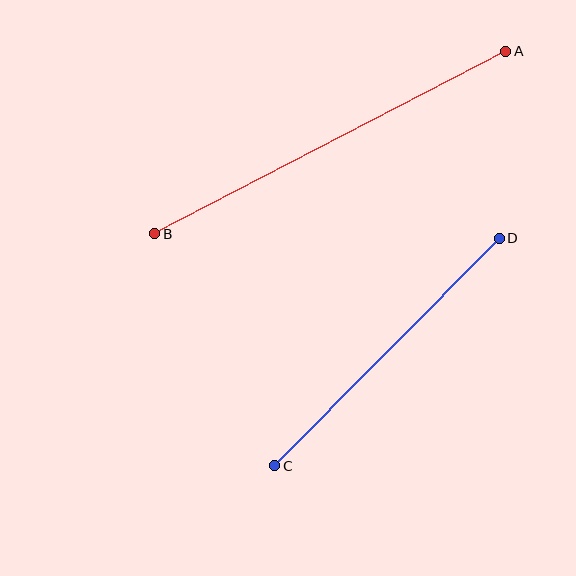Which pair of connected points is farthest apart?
Points A and B are farthest apart.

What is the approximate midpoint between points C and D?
The midpoint is at approximately (387, 352) pixels.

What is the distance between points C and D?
The distance is approximately 320 pixels.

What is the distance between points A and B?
The distance is approximately 395 pixels.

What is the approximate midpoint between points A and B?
The midpoint is at approximately (330, 143) pixels.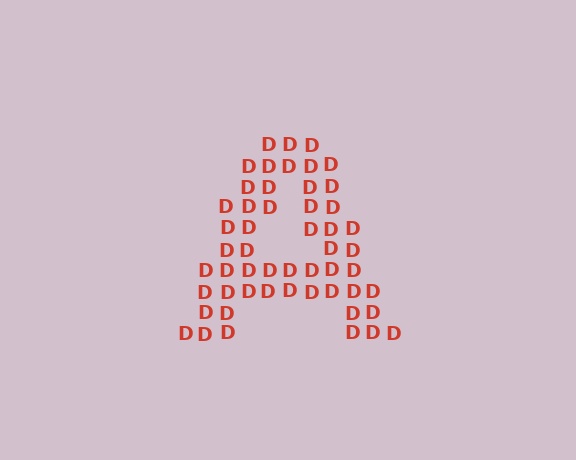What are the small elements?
The small elements are letter D's.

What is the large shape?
The large shape is the letter A.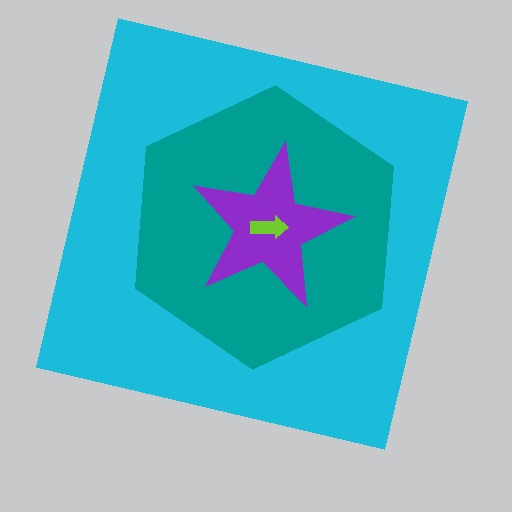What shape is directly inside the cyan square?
The teal hexagon.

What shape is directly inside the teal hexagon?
The purple star.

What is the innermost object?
The lime arrow.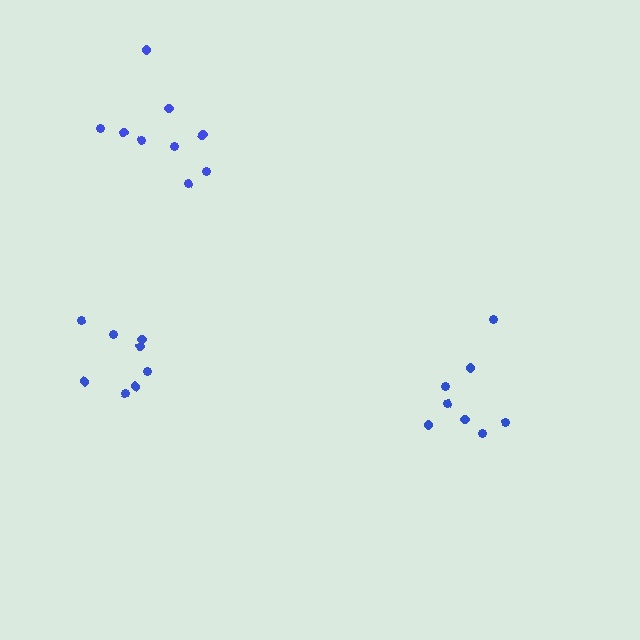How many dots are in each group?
Group 1: 8 dots, Group 2: 8 dots, Group 3: 9 dots (25 total).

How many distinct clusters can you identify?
There are 3 distinct clusters.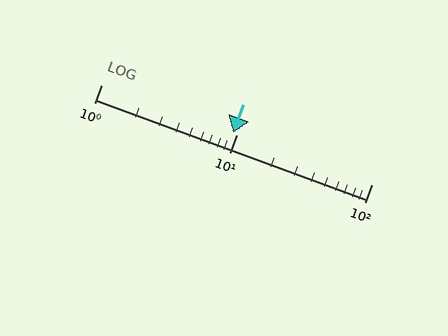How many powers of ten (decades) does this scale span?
The scale spans 2 decades, from 1 to 100.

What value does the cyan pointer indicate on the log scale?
The pointer indicates approximately 9.5.